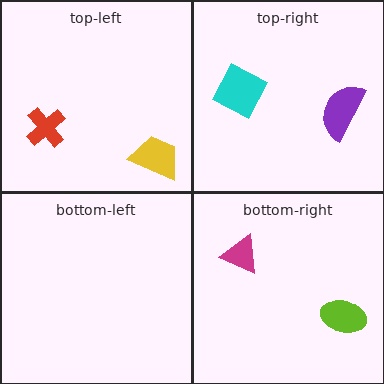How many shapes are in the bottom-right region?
2.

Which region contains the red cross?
The top-left region.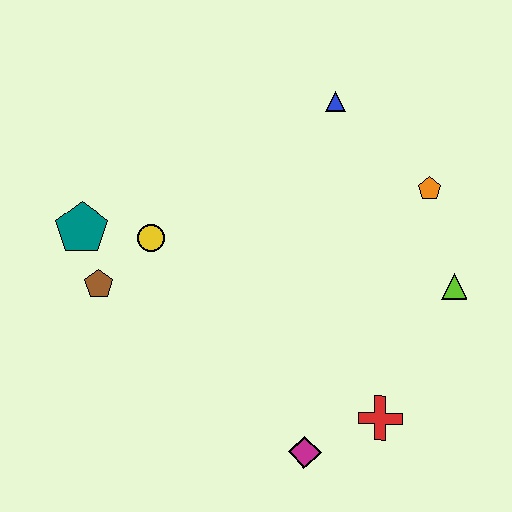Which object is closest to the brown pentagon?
The teal pentagon is closest to the brown pentagon.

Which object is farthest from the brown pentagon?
The lime triangle is farthest from the brown pentagon.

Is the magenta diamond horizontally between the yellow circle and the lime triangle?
Yes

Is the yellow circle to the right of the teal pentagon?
Yes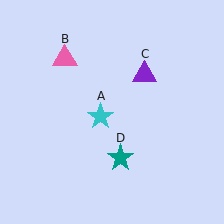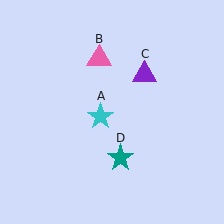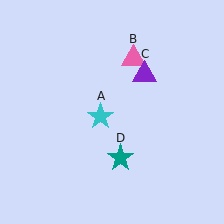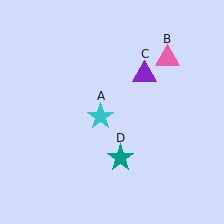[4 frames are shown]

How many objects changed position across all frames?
1 object changed position: pink triangle (object B).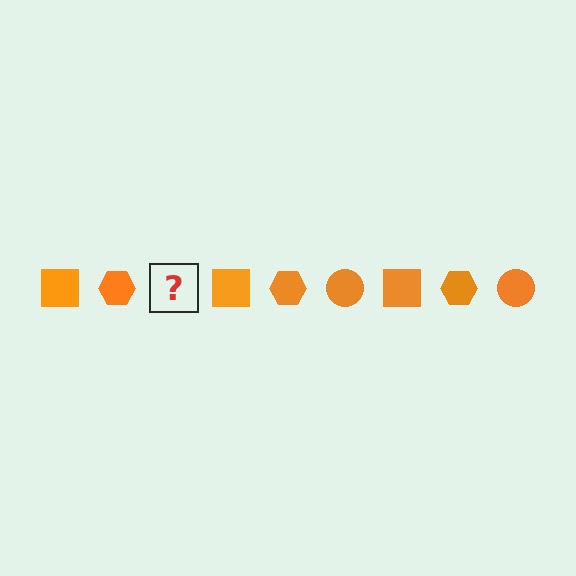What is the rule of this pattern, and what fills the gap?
The rule is that the pattern cycles through square, hexagon, circle shapes in orange. The gap should be filled with an orange circle.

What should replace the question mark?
The question mark should be replaced with an orange circle.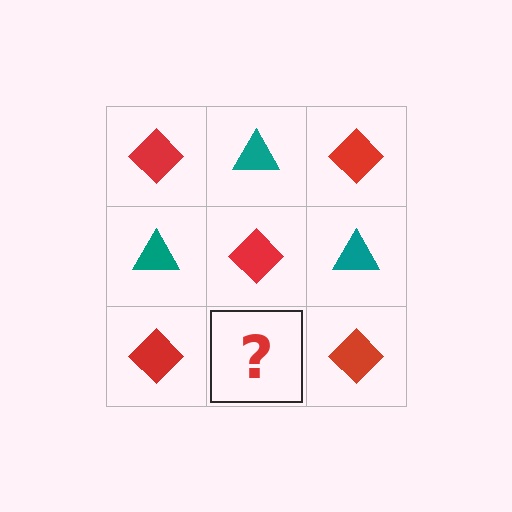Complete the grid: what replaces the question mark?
The question mark should be replaced with a teal triangle.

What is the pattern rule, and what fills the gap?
The rule is that it alternates red diamond and teal triangle in a checkerboard pattern. The gap should be filled with a teal triangle.